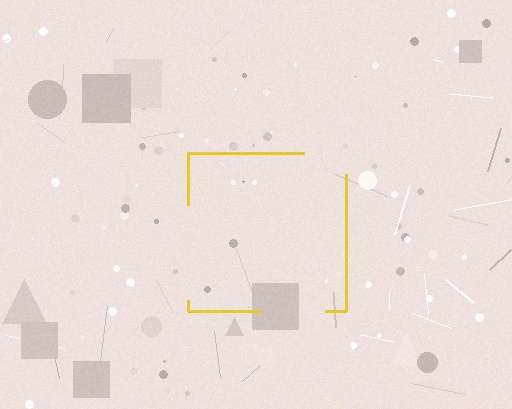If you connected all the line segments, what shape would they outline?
They would outline a square.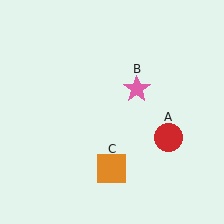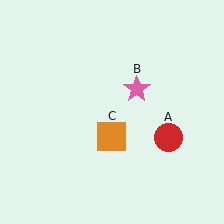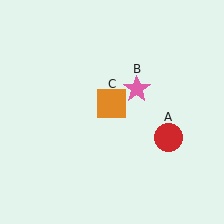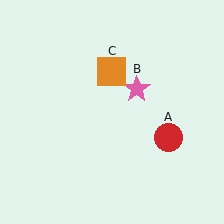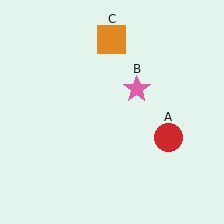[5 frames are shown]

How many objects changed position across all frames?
1 object changed position: orange square (object C).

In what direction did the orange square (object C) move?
The orange square (object C) moved up.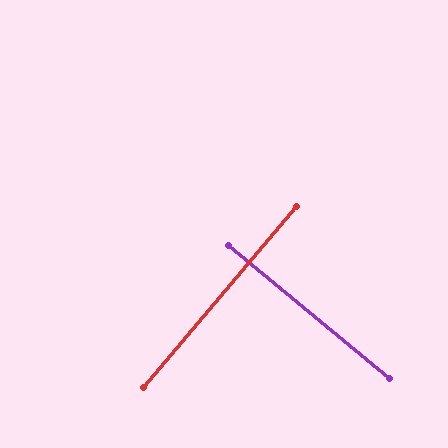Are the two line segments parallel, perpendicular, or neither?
Perpendicular — they meet at approximately 89°.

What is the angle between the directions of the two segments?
Approximately 89 degrees.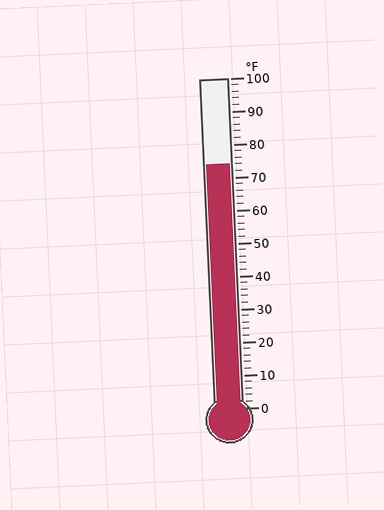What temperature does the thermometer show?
The thermometer shows approximately 74°F.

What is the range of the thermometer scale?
The thermometer scale ranges from 0°F to 100°F.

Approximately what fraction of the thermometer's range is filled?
The thermometer is filled to approximately 75% of its range.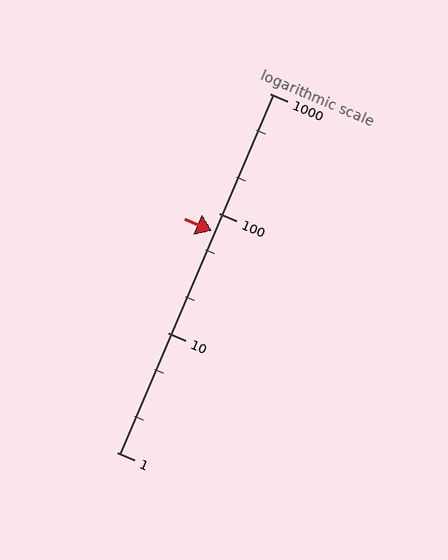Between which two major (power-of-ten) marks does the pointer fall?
The pointer is between 10 and 100.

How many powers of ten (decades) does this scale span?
The scale spans 3 decades, from 1 to 1000.